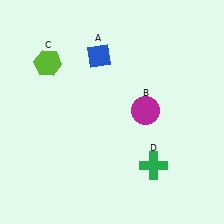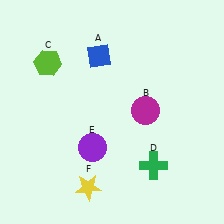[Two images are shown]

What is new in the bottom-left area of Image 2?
A yellow star (F) was added in the bottom-left area of Image 2.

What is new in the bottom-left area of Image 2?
A purple circle (E) was added in the bottom-left area of Image 2.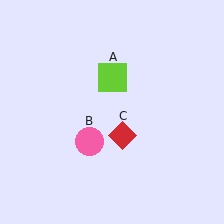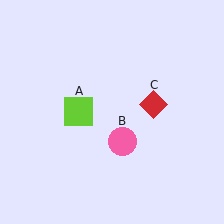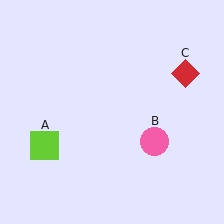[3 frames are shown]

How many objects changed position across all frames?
3 objects changed position: lime square (object A), pink circle (object B), red diamond (object C).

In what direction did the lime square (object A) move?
The lime square (object A) moved down and to the left.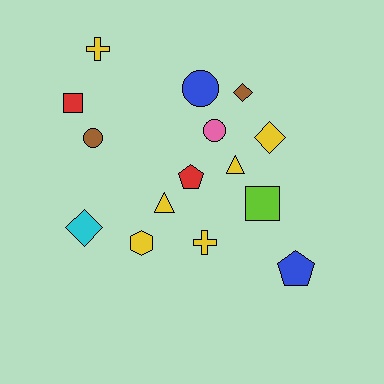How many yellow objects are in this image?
There are 6 yellow objects.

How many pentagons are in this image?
There are 2 pentagons.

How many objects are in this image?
There are 15 objects.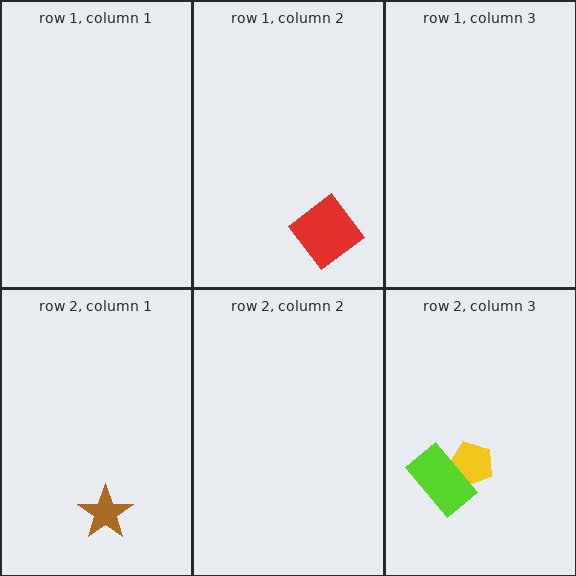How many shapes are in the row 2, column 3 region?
2.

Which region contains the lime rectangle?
The row 2, column 3 region.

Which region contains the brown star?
The row 2, column 1 region.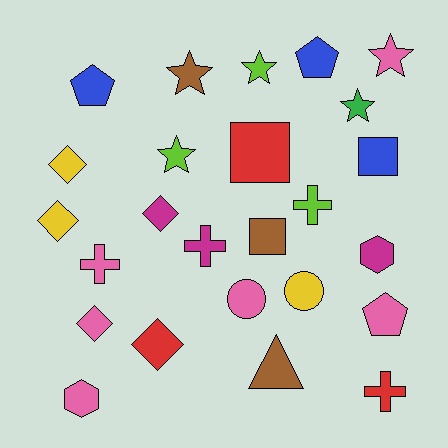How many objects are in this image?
There are 25 objects.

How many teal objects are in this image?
There are no teal objects.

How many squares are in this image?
There are 3 squares.